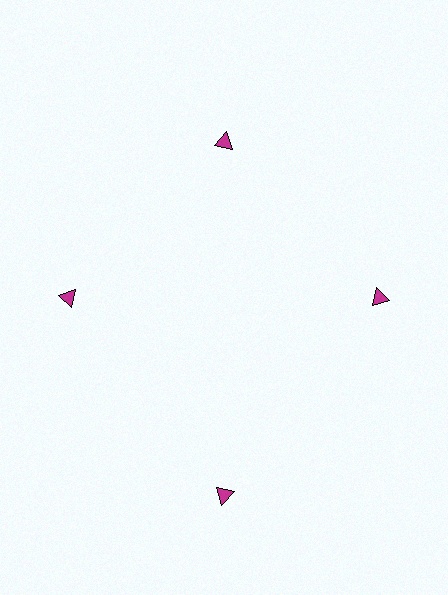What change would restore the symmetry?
The symmetry would be restored by moving it inward, back onto the ring so that all 4 triangles sit at equal angles and equal distance from the center.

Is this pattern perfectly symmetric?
No. The 4 magenta triangles are arranged in a ring, but one element near the 6 o'clock position is pushed outward from the center, breaking the 4-fold rotational symmetry.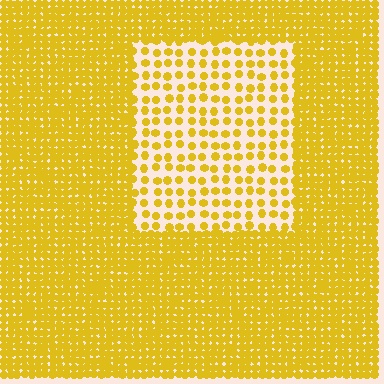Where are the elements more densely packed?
The elements are more densely packed outside the rectangle boundary.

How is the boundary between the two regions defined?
The boundary is defined by a change in element density (approximately 2.8x ratio). All elements are the same color, size, and shape.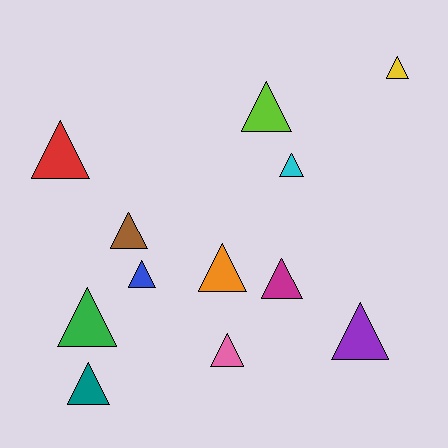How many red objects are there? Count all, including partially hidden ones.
There is 1 red object.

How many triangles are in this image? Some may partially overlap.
There are 12 triangles.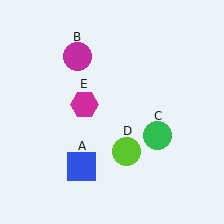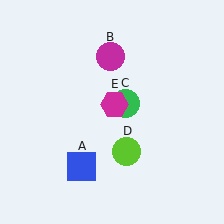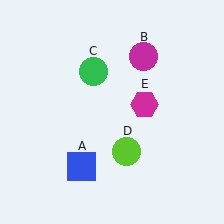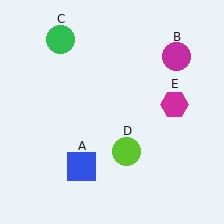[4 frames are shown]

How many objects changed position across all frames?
3 objects changed position: magenta circle (object B), green circle (object C), magenta hexagon (object E).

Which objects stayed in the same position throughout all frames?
Blue square (object A) and lime circle (object D) remained stationary.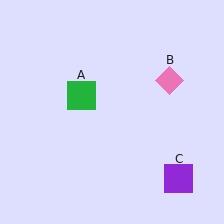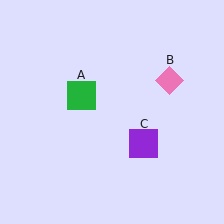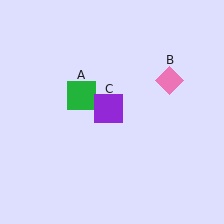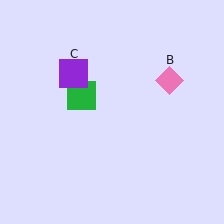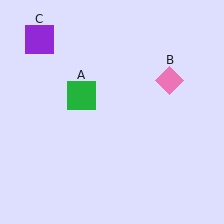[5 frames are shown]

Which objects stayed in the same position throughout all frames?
Green square (object A) and pink diamond (object B) remained stationary.